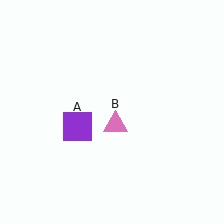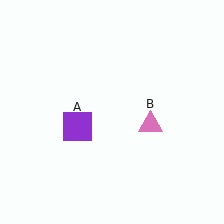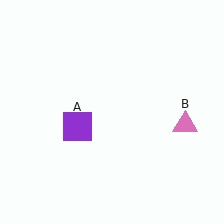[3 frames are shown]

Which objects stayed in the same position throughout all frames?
Purple square (object A) remained stationary.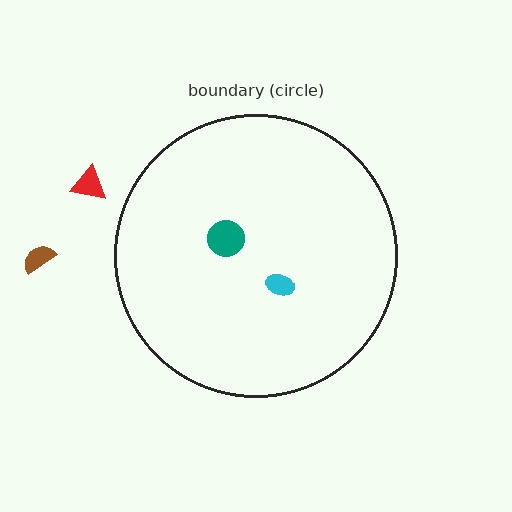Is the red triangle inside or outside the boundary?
Outside.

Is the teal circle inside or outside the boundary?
Inside.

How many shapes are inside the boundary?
2 inside, 2 outside.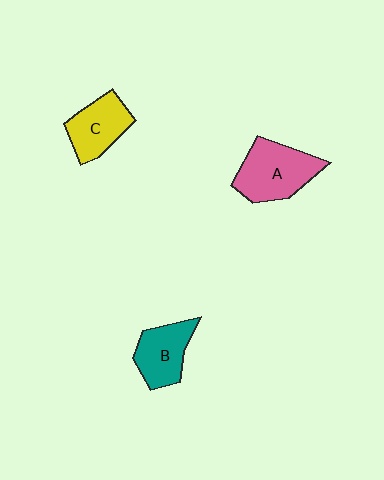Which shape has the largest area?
Shape A (pink).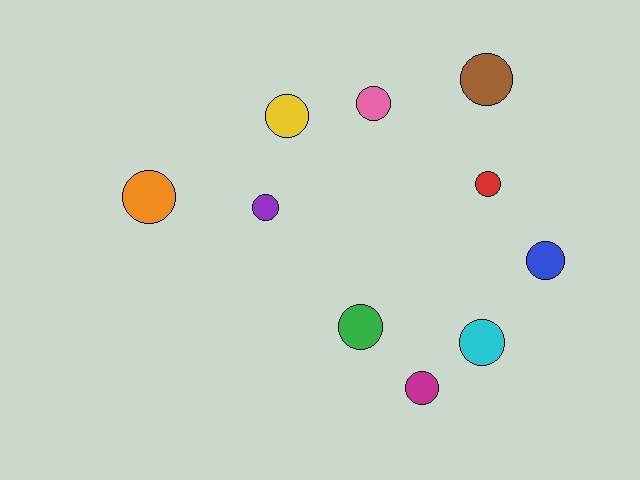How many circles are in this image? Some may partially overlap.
There are 10 circles.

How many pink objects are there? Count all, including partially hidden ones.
There is 1 pink object.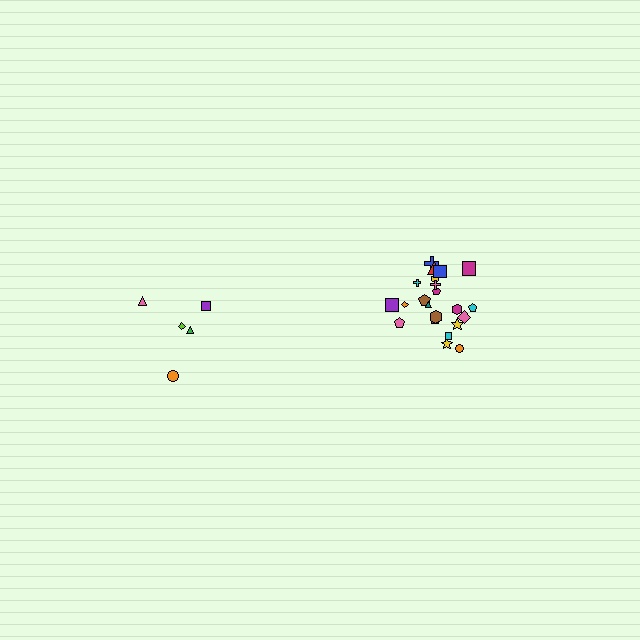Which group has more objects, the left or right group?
The right group.